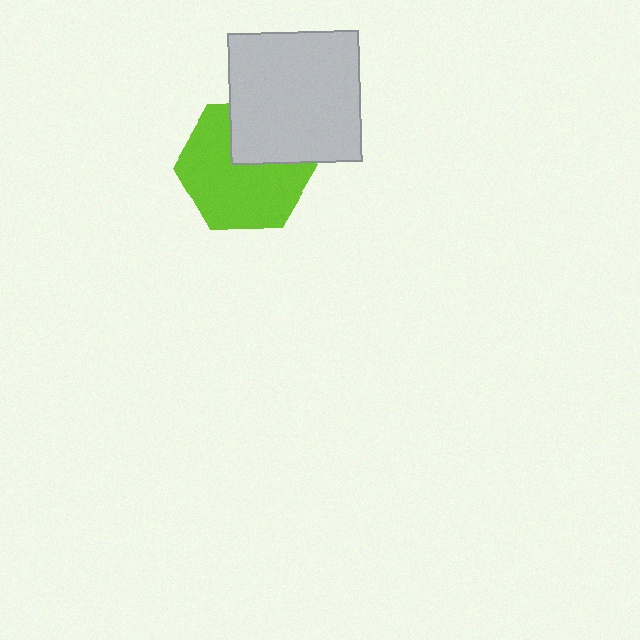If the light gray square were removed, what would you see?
You would see the complete lime hexagon.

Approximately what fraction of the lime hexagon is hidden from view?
Roughly 31% of the lime hexagon is hidden behind the light gray square.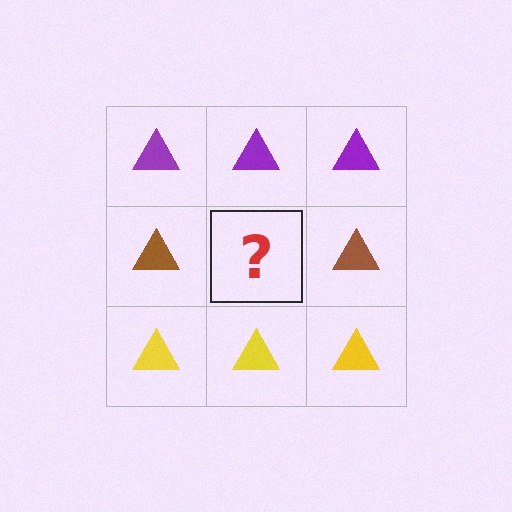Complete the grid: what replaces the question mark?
The question mark should be replaced with a brown triangle.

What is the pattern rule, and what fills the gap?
The rule is that each row has a consistent color. The gap should be filled with a brown triangle.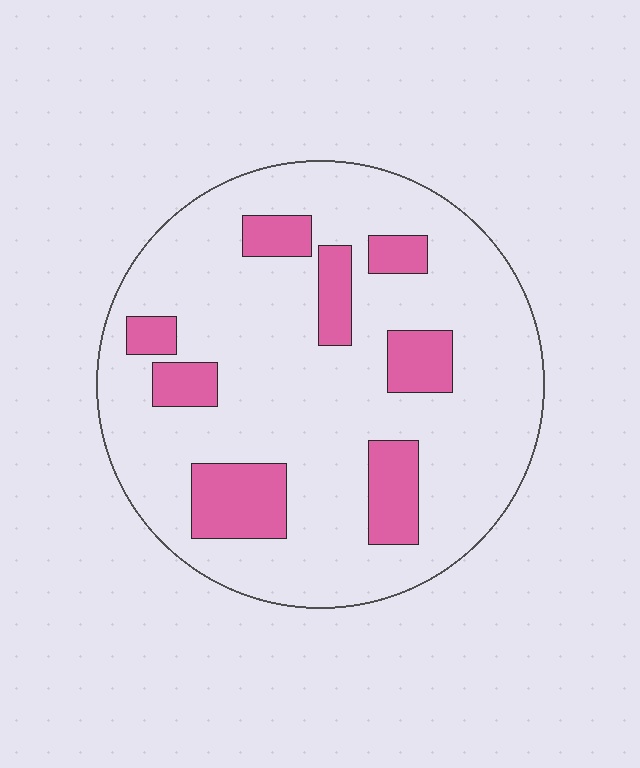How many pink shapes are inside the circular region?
8.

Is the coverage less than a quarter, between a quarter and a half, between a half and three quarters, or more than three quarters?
Less than a quarter.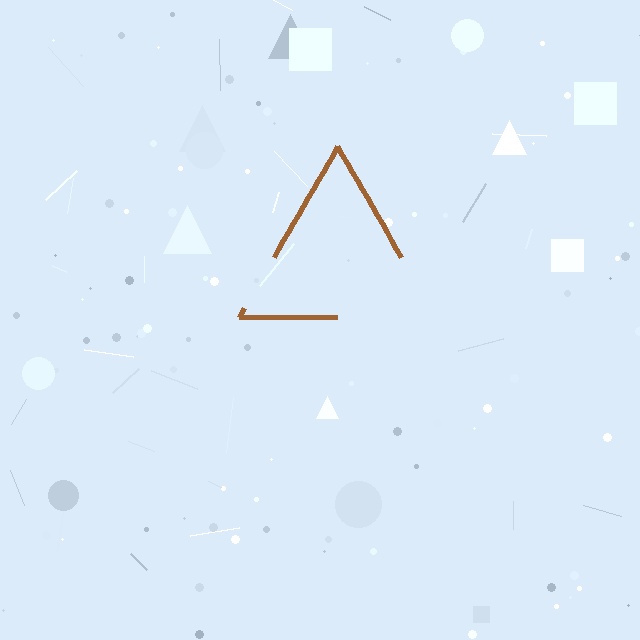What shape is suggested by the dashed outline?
The dashed outline suggests a triangle.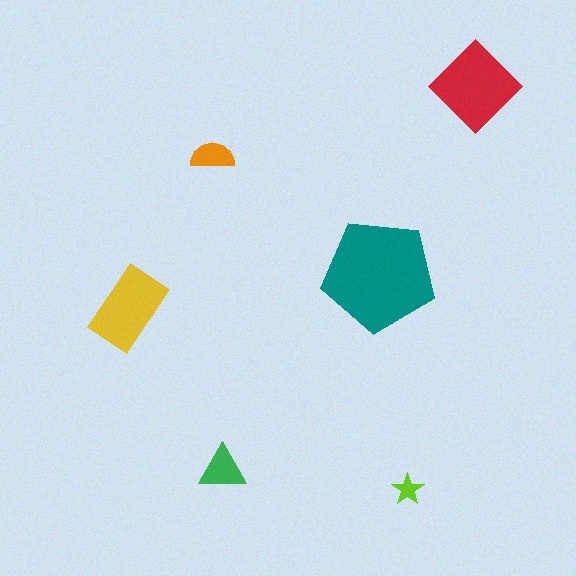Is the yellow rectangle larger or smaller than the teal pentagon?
Smaller.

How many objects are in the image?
There are 6 objects in the image.